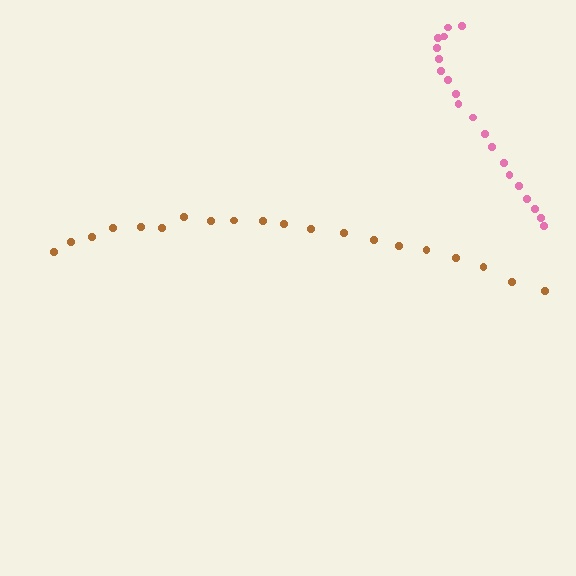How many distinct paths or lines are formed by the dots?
There are 2 distinct paths.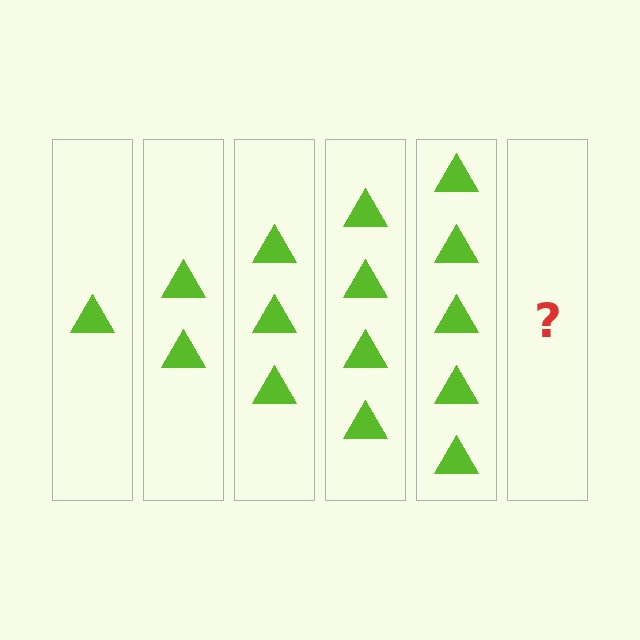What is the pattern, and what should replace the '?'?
The pattern is that each step adds one more triangle. The '?' should be 6 triangles.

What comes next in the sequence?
The next element should be 6 triangles.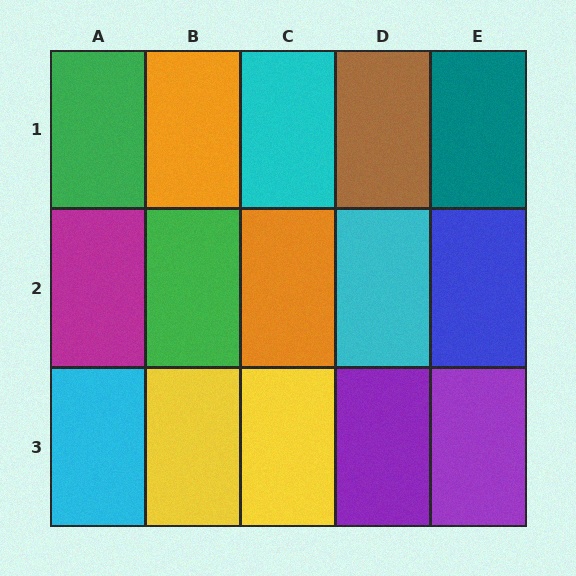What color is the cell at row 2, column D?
Cyan.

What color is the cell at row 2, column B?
Green.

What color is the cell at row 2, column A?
Magenta.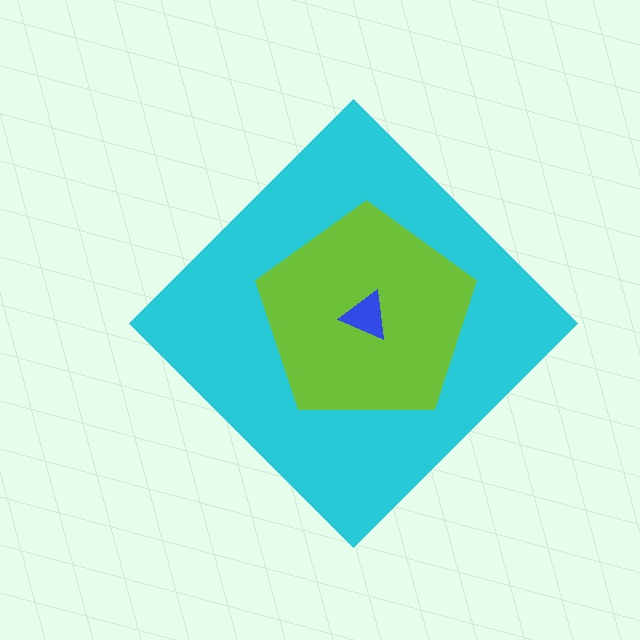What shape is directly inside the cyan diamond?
The lime pentagon.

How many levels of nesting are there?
3.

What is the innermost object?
The blue triangle.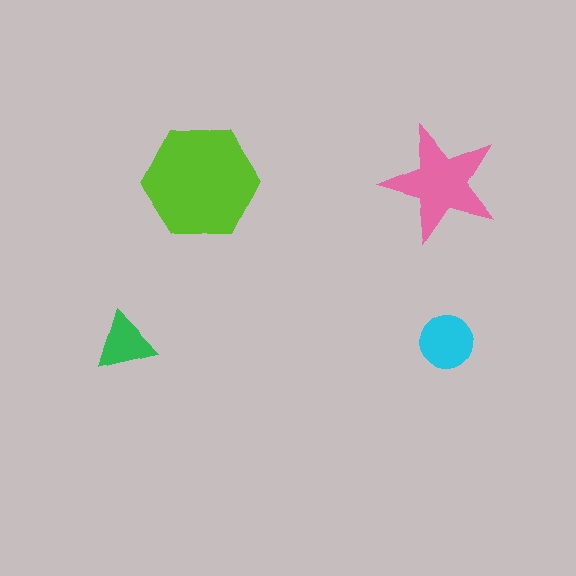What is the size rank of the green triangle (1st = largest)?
4th.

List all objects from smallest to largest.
The green triangle, the cyan circle, the pink star, the lime hexagon.